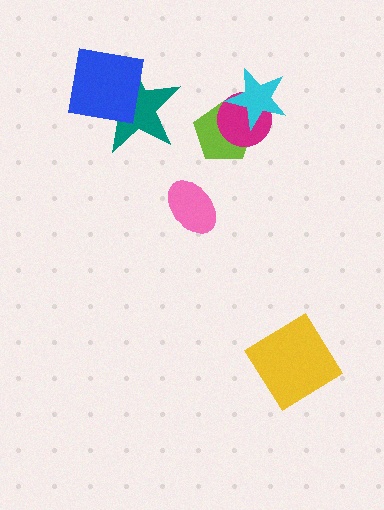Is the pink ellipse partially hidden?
No, no other shape covers it.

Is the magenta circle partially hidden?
Yes, it is partially covered by another shape.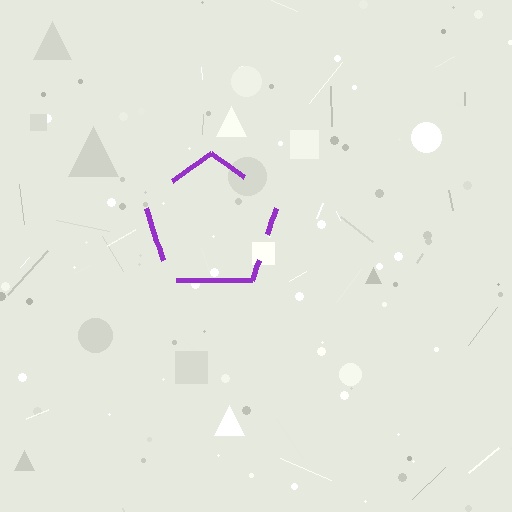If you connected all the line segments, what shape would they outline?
They would outline a pentagon.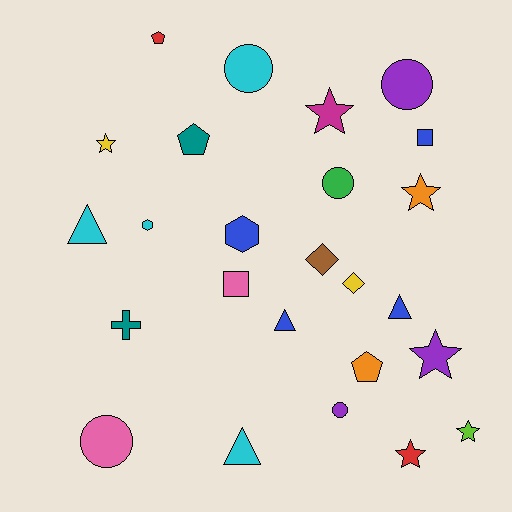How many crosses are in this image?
There is 1 cross.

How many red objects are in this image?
There are 2 red objects.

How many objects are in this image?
There are 25 objects.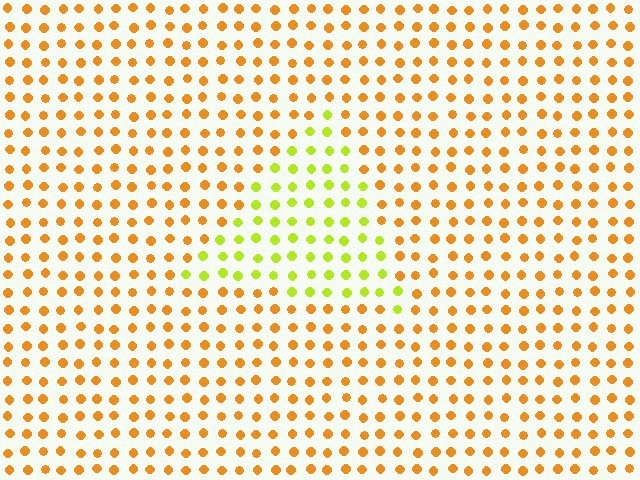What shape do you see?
I see a triangle.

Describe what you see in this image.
The image is filled with small orange elements in a uniform arrangement. A triangle-shaped region is visible where the elements are tinted to a slightly different hue, forming a subtle color boundary.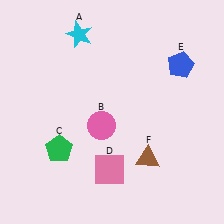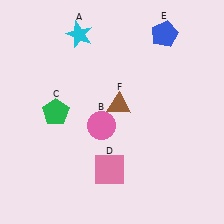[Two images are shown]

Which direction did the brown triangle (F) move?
The brown triangle (F) moved up.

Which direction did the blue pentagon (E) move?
The blue pentagon (E) moved up.